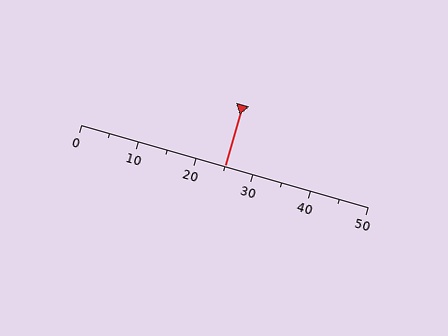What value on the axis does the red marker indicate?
The marker indicates approximately 25.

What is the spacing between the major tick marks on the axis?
The major ticks are spaced 10 apart.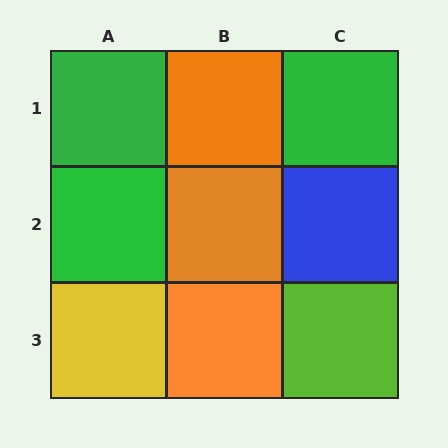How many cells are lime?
1 cell is lime.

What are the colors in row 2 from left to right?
Green, orange, blue.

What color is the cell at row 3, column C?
Lime.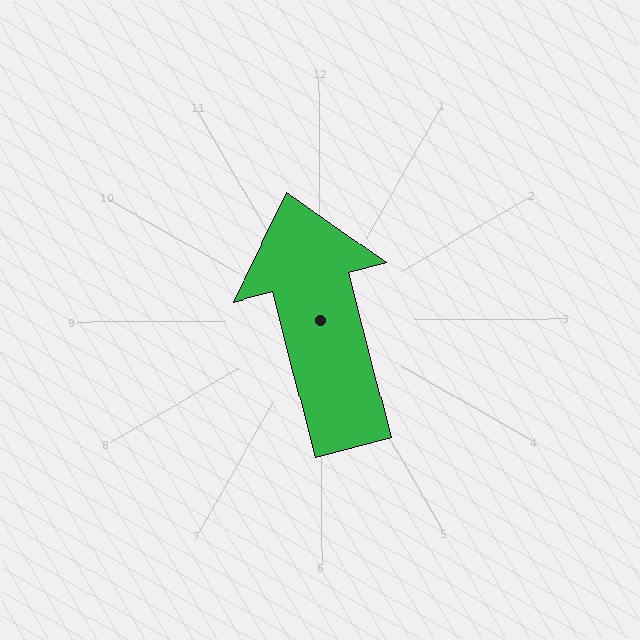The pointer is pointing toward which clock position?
Roughly 12 o'clock.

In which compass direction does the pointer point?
North.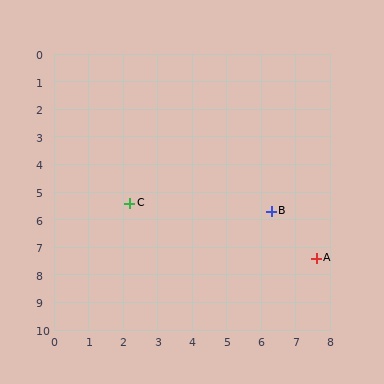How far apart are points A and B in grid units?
Points A and B are about 2.1 grid units apart.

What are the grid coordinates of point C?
Point C is at approximately (2.2, 5.4).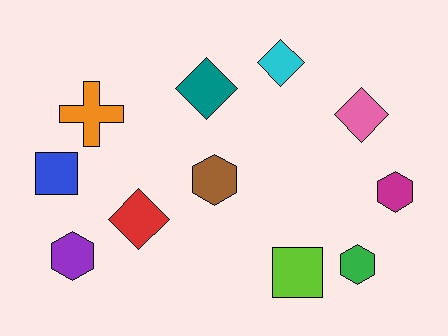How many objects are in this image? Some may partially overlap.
There are 11 objects.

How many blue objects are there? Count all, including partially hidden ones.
There is 1 blue object.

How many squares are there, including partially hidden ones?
There are 2 squares.